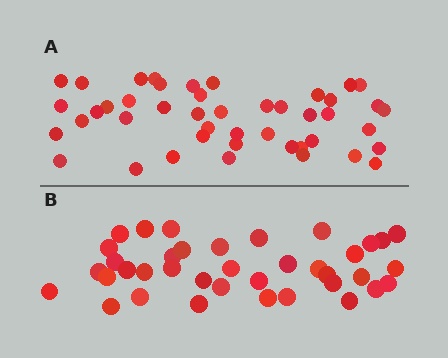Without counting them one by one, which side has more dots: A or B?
Region A (the top region) has more dots.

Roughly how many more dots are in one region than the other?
Region A has roughly 8 or so more dots than region B.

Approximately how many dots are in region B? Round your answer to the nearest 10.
About 40 dots. (The exact count is 38, which rounds to 40.)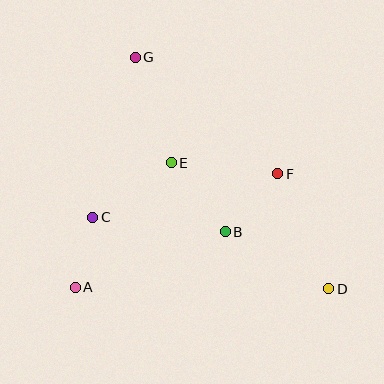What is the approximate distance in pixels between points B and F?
The distance between B and F is approximately 78 pixels.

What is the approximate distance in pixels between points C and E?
The distance between C and E is approximately 95 pixels.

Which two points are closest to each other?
Points A and C are closest to each other.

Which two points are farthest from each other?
Points D and G are farthest from each other.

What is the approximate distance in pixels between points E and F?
The distance between E and F is approximately 107 pixels.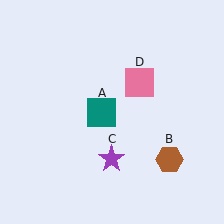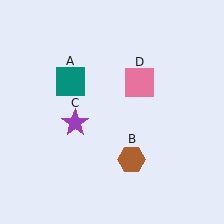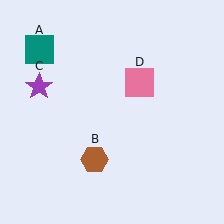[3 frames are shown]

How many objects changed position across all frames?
3 objects changed position: teal square (object A), brown hexagon (object B), purple star (object C).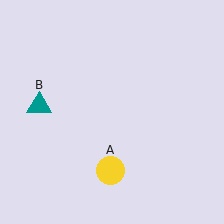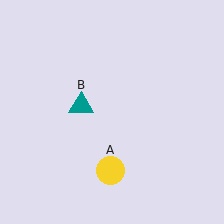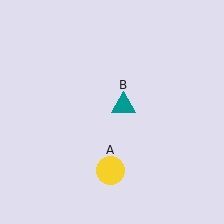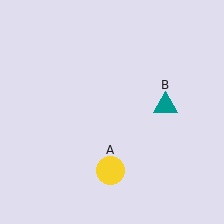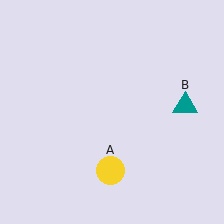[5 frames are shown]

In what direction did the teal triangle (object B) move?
The teal triangle (object B) moved right.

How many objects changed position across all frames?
1 object changed position: teal triangle (object B).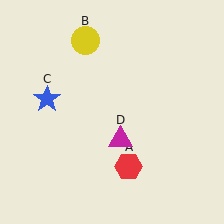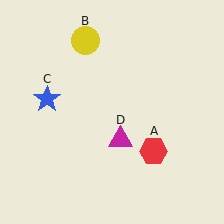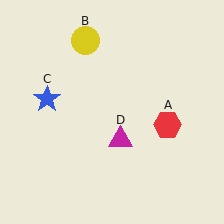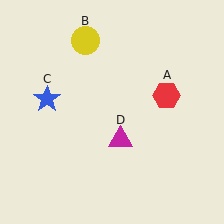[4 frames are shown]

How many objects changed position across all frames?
1 object changed position: red hexagon (object A).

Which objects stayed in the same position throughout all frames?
Yellow circle (object B) and blue star (object C) and magenta triangle (object D) remained stationary.